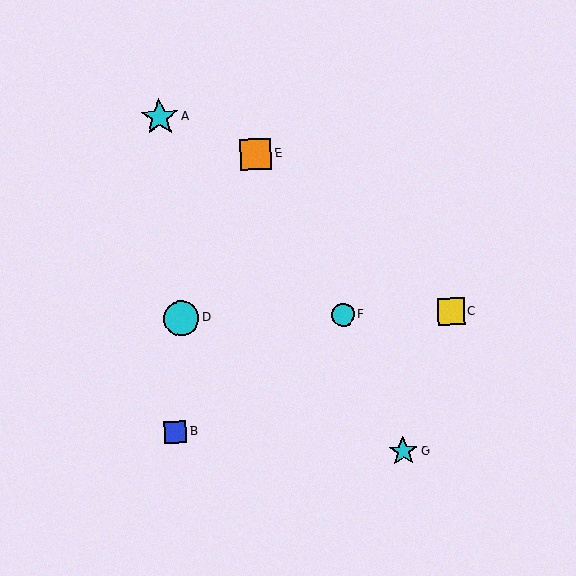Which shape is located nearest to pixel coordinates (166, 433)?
The blue square (labeled B) at (176, 432) is nearest to that location.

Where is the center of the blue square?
The center of the blue square is at (176, 432).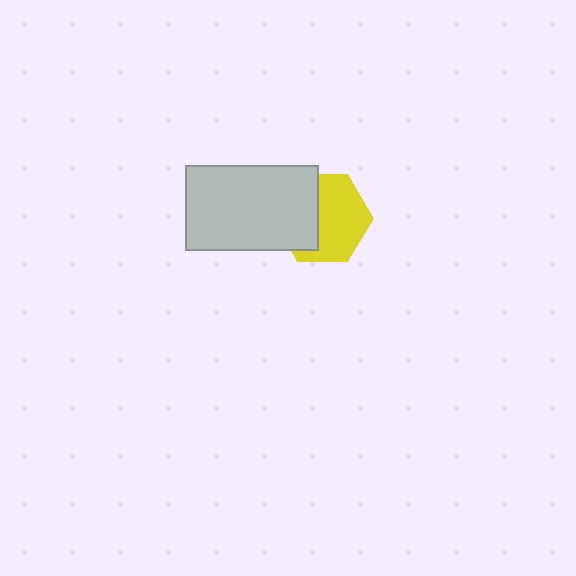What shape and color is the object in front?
The object in front is a light gray rectangle.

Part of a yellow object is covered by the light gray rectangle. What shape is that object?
It is a hexagon.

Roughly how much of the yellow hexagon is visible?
About half of it is visible (roughly 58%).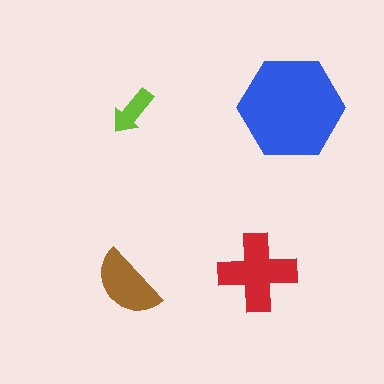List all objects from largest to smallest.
The blue hexagon, the red cross, the brown semicircle, the lime arrow.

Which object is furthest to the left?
The brown semicircle is leftmost.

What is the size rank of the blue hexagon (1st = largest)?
1st.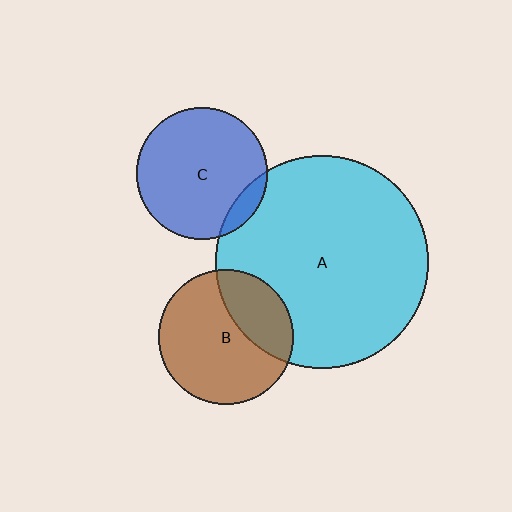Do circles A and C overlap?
Yes.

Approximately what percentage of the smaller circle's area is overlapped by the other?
Approximately 10%.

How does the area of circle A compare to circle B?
Approximately 2.5 times.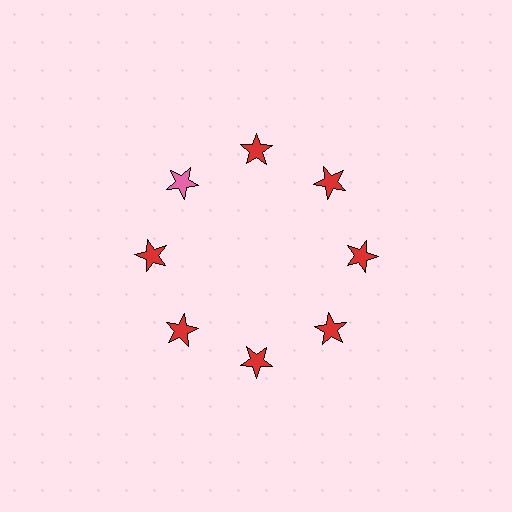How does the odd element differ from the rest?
It has a different color: pink instead of red.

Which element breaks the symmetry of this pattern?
The pink star at roughly the 10 o'clock position breaks the symmetry. All other shapes are red stars.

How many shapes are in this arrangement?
There are 8 shapes arranged in a ring pattern.